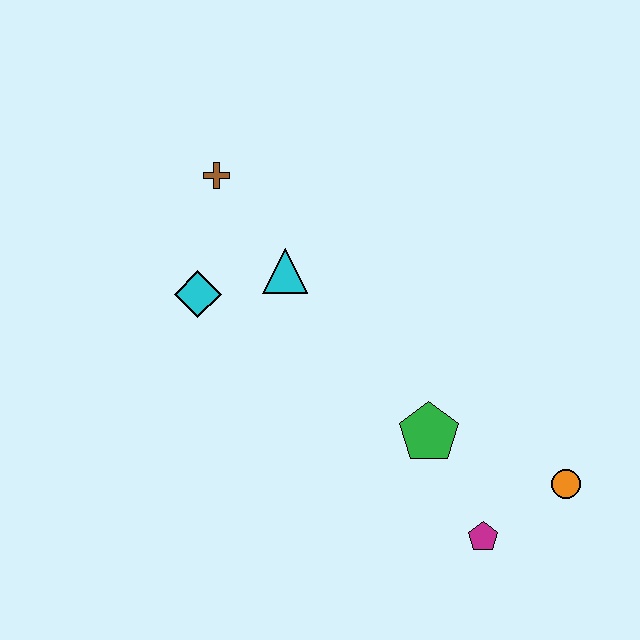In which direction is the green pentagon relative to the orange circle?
The green pentagon is to the left of the orange circle.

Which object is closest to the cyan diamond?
The cyan triangle is closest to the cyan diamond.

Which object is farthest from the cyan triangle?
The orange circle is farthest from the cyan triangle.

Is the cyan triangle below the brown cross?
Yes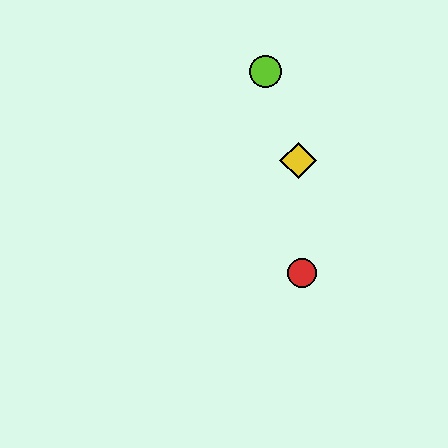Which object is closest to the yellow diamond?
The lime circle is closest to the yellow diamond.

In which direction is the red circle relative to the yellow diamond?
The red circle is below the yellow diamond.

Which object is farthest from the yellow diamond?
The red circle is farthest from the yellow diamond.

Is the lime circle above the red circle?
Yes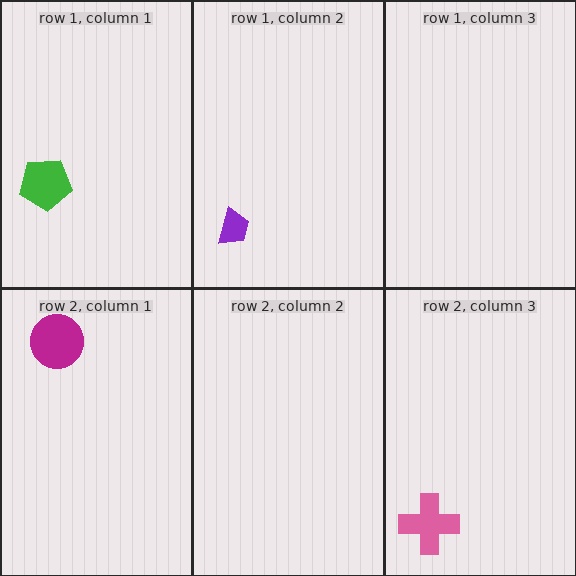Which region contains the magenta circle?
The row 2, column 1 region.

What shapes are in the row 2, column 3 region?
The pink cross.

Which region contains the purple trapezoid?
The row 1, column 2 region.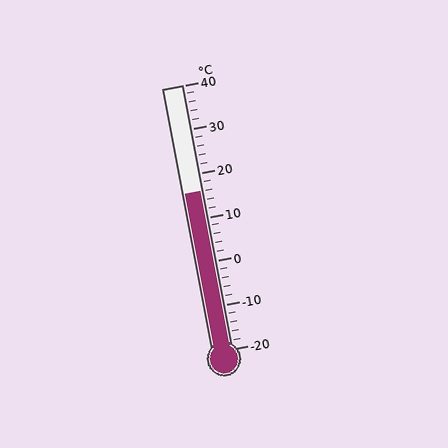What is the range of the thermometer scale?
The thermometer scale ranges from -20°C to 40°C.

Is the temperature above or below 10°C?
The temperature is above 10°C.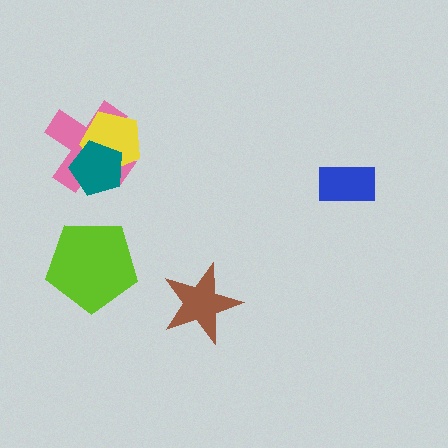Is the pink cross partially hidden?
Yes, it is partially covered by another shape.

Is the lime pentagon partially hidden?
No, no other shape covers it.